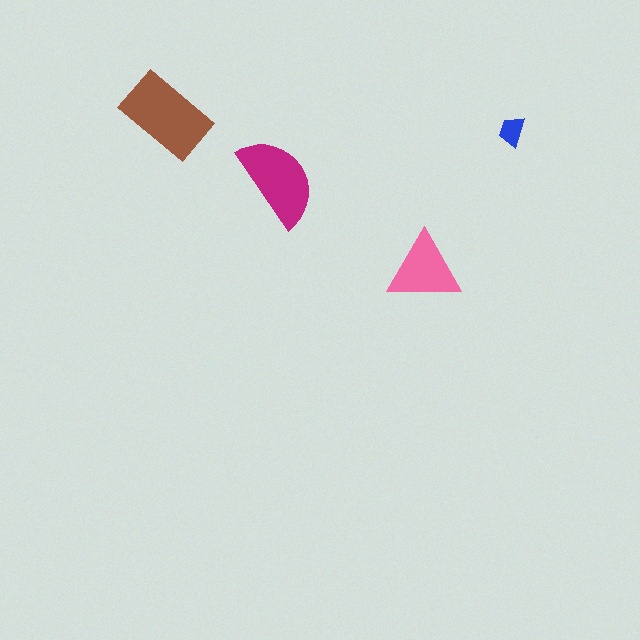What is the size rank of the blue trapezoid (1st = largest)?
4th.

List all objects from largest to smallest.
The brown rectangle, the magenta semicircle, the pink triangle, the blue trapezoid.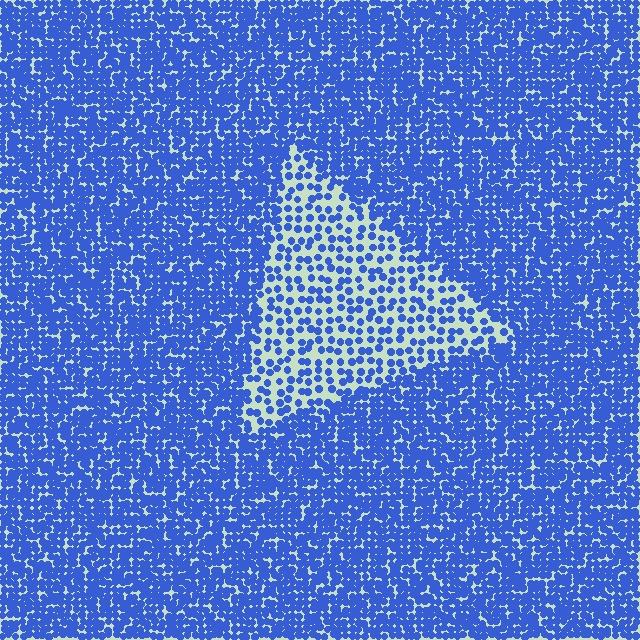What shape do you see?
I see a triangle.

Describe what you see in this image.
The image contains small blue elements arranged at two different densities. A triangle-shaped region is visible where the elements are less densely packed than the surrounding area.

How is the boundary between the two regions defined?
The boundary is defined by a change in element density (approximately 2.4x ratio). All elements are the same color, size, and shape.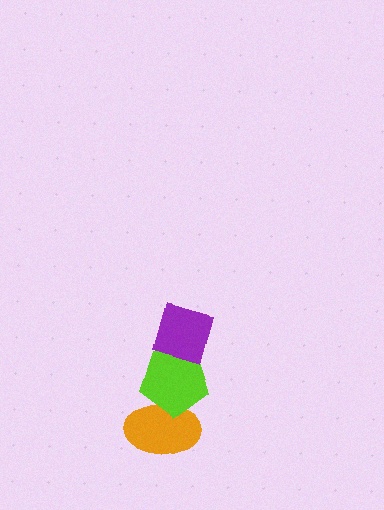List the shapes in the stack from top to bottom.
From top to bottom: the purple diamond, the lime pentagon, the orange ellipse.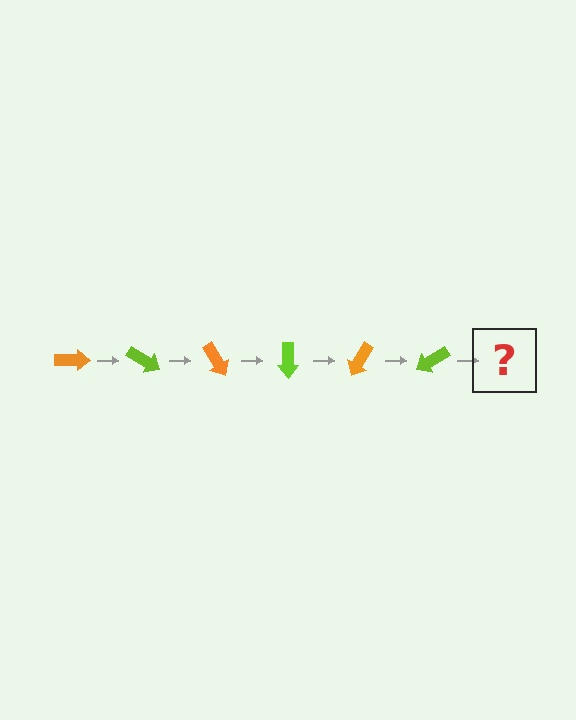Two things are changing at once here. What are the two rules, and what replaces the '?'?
The two rules are that it rotates 30 degrees each step and the color cycles through orange and lime. The '?' should be an orange arrow, rotated 180 degrees from the start.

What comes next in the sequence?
The next element should be an orange arrow, rotated 180 degrees from the start.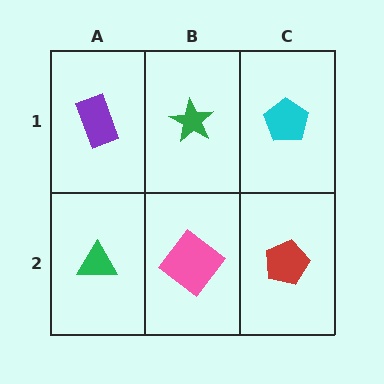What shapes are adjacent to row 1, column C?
A red pentagon (row 2, column C), a green star (row 1, column B).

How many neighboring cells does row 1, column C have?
2.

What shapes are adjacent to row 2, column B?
A green star (row 1, column B), a green triangle (row 2, column A), a red pentagon (row 2, column C).